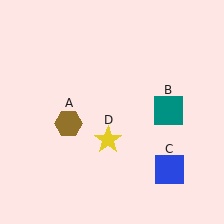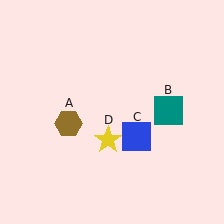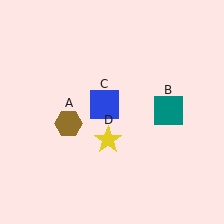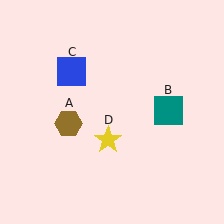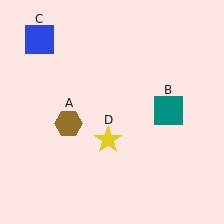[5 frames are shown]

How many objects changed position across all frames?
1 object changed position: blue square (object C).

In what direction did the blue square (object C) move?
The blue square (object C) moved up and to the left.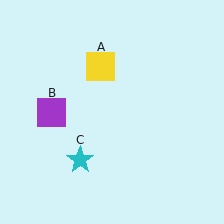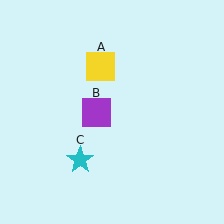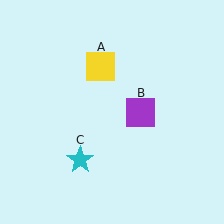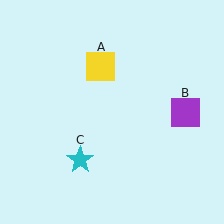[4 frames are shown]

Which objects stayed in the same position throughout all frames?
Yellow square (object A) and cyan star (object C) remained stationary.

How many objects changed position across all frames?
1 object changed position: purple square (object B).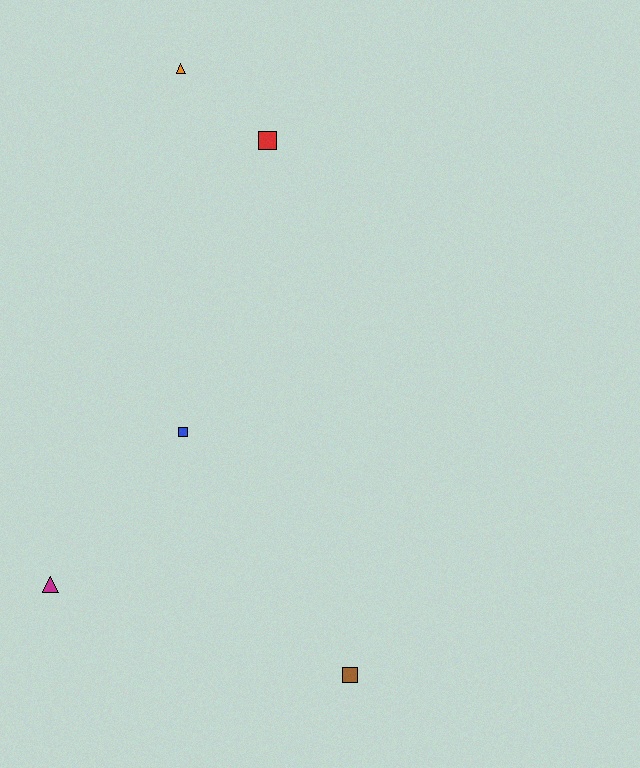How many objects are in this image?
There are 5 objects.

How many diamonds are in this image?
There are no diamonds.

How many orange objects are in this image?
There is 1 orange object.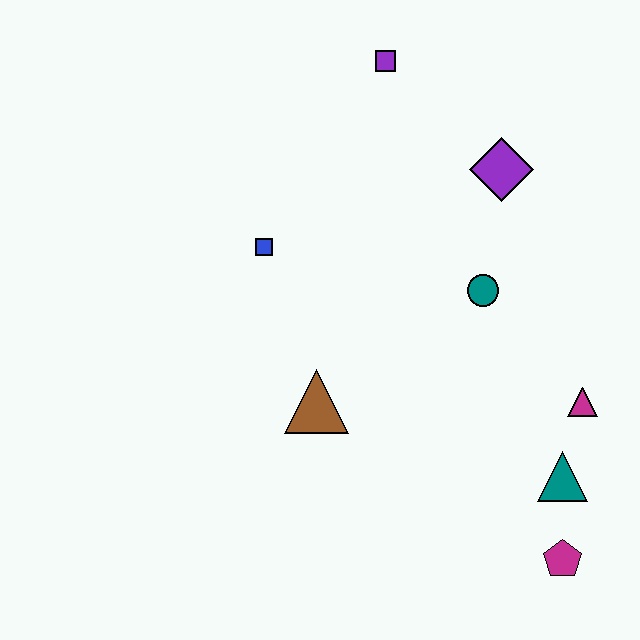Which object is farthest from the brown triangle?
The purple square is farthest from the brown triangle.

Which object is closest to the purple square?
The purple diamond is closest to the purple square.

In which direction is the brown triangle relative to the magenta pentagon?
The brown triangle is to the left of the magenta pentagon.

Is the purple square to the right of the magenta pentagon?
No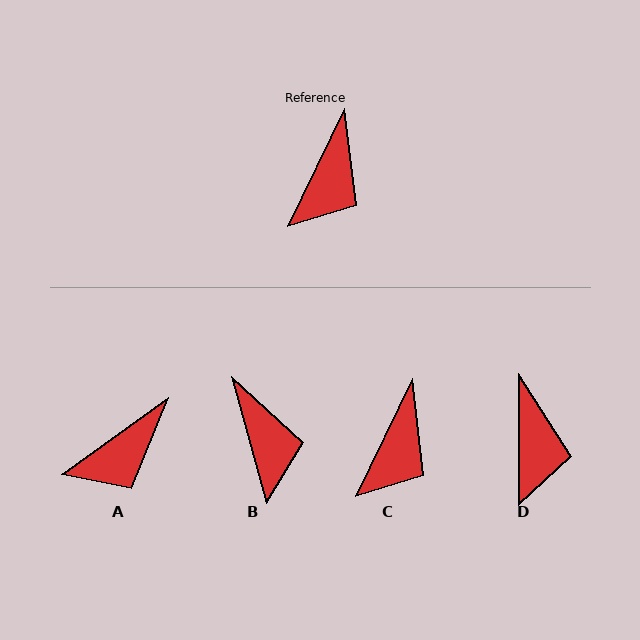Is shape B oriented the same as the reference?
No, it is off by about 41 degrees.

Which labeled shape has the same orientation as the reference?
C.